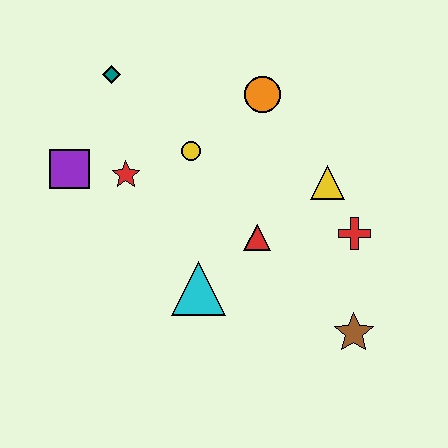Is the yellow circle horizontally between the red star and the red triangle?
Yes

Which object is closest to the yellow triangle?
The red cross is closest to the yellow triangle.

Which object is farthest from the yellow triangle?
The purple square is farthest from the yellow triangle.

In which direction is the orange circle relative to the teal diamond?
The orange circle is to the right of the teal diamond.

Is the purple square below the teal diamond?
Yes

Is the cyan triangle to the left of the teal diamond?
No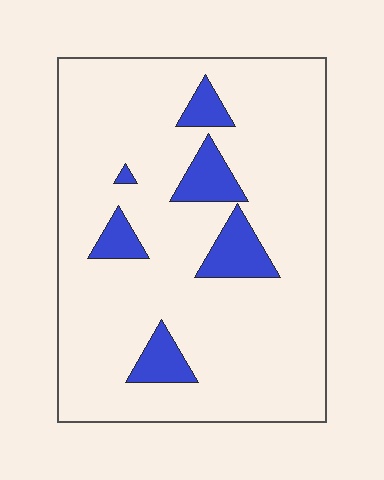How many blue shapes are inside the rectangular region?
6.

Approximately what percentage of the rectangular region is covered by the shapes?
Approximately 10%.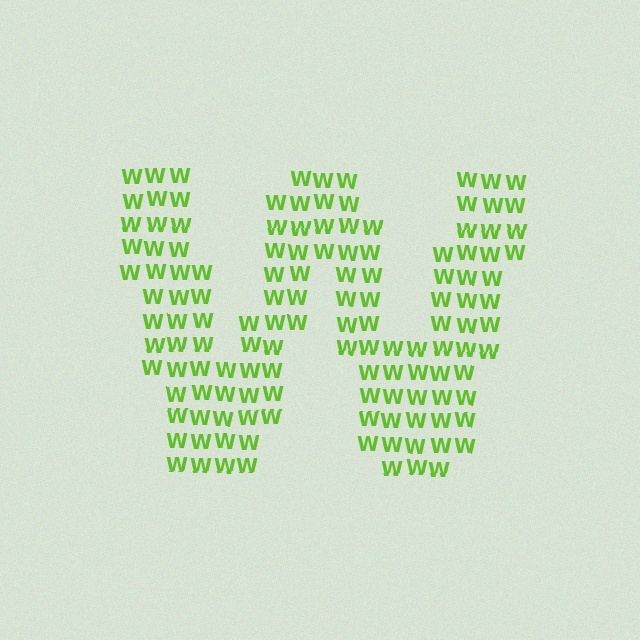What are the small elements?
The small elements are letter W's.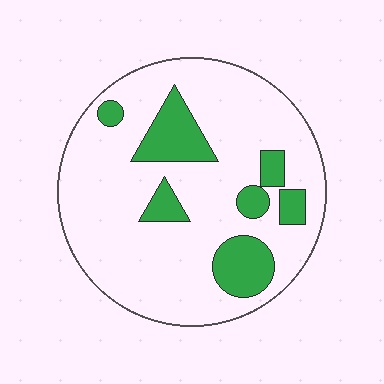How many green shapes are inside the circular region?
7.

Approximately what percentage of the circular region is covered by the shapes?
Approximately 20%.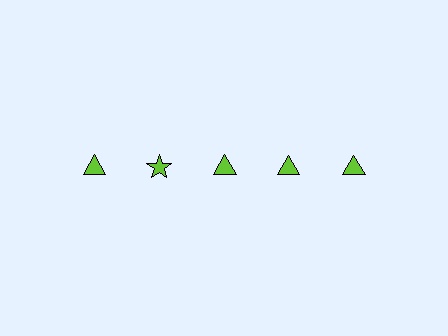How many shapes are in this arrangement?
There are 5 shapes arranged in a grid pattern.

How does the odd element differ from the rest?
It has a different shape: star instead of triangle.